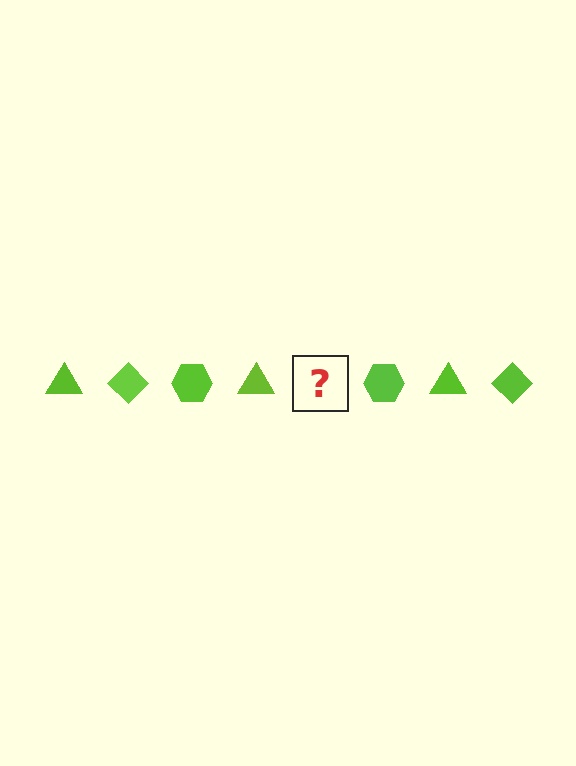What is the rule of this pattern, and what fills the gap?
The rule is that the pattern cycles through triangle, diamond, hexagon shapes in lime. The gap should be filled with a lime diamond.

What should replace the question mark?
The question mark should be replaced with a lime diamond.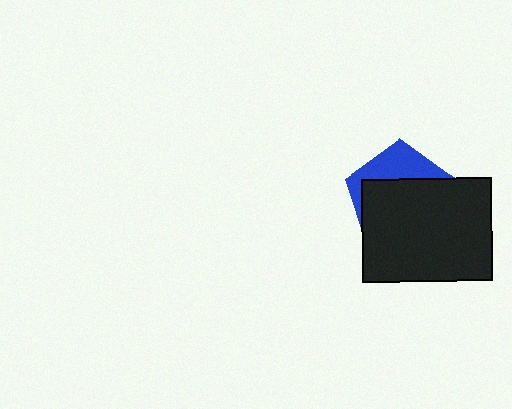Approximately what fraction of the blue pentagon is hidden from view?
Roughly 67% of the blue pentagon is hidden behind the black rectangle.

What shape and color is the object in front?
The object in front is a black rectangle.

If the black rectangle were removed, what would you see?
You would see the complete blue pentagon.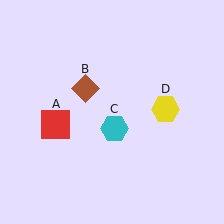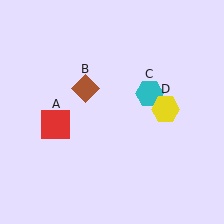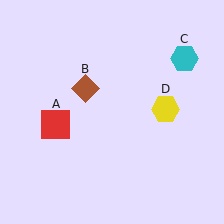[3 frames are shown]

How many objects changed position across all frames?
1 object changed position: cyan hexagon (object C).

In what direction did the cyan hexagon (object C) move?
The cyan hexagon (object C) moved up and to the right.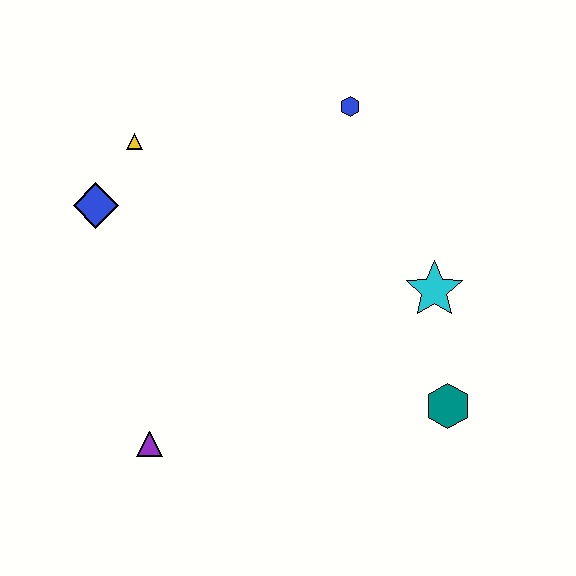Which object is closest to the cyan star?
The teal hexagon is closest to the cyan star.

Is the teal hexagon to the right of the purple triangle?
Yes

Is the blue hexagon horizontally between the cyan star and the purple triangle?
Yes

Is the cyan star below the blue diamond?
Yes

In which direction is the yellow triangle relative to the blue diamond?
The yellow triangle is above the blue diamond.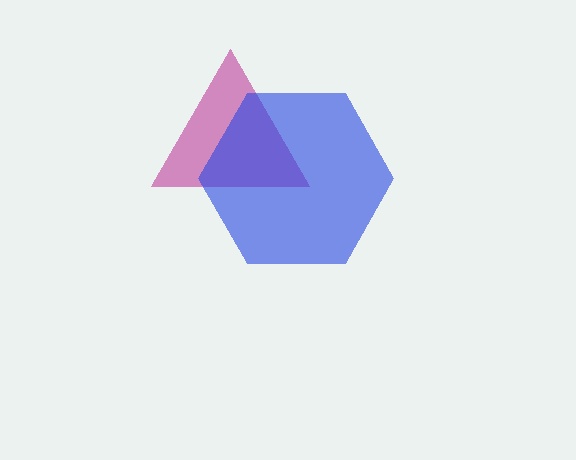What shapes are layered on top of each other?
The layered shapes are: a magenta triangle, a blue hexagon.